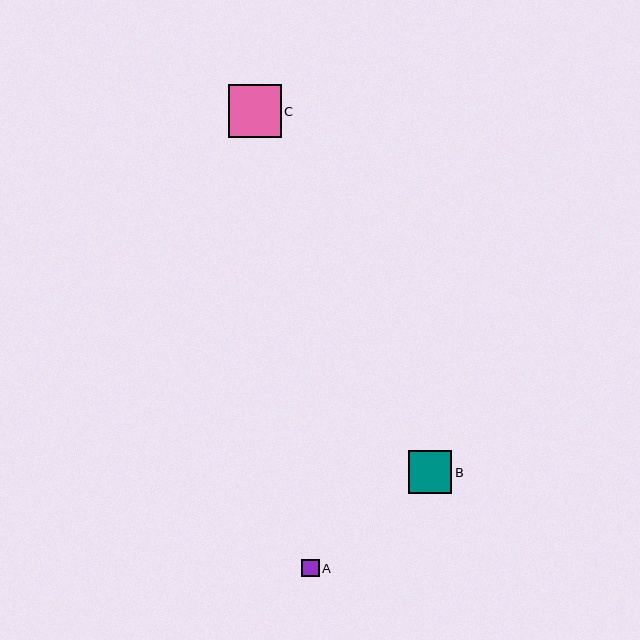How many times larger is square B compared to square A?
Square B is approximately 2.4 times the size of square A.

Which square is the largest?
Square C is the largest with a size of approximately 53 pixels.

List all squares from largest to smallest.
From largest to smallest: C, B, A.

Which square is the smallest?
Square A is the smallest with a size of approximately 18 pixels.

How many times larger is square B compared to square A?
Square B is approximately 2.4 times the size of square A.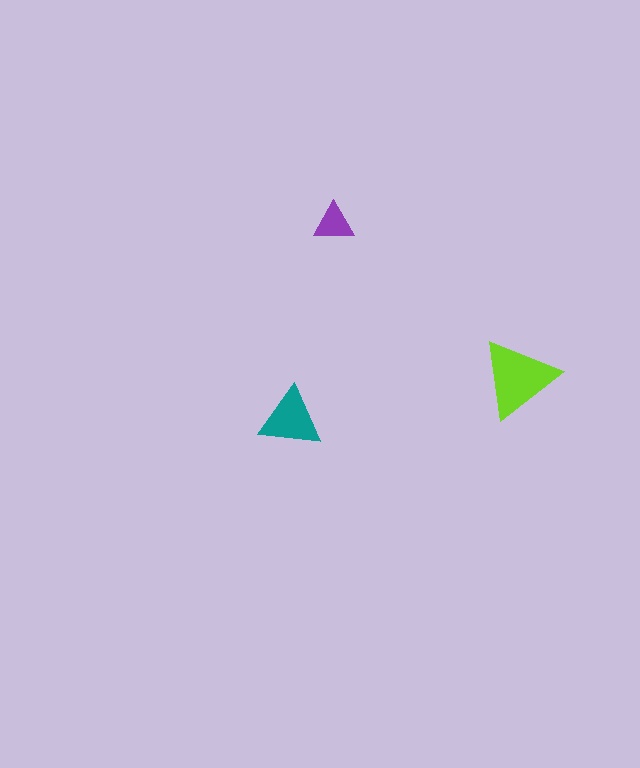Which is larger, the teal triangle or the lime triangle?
The lime one.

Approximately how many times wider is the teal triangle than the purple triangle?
About 1.5 times wider.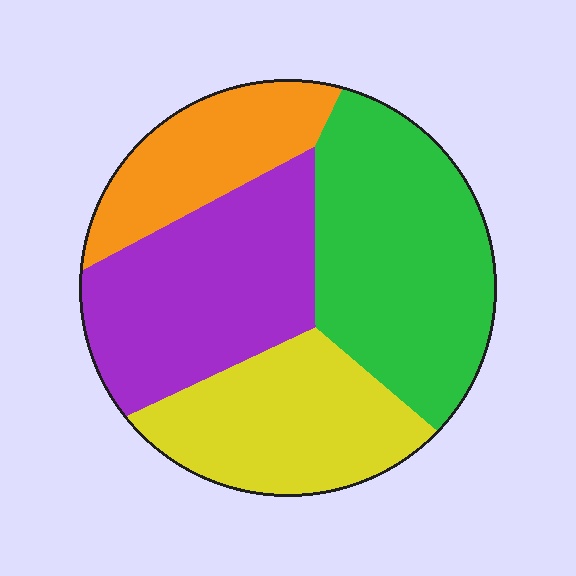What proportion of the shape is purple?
Purple takes up between a sixth and a third of the shape.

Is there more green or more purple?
Green.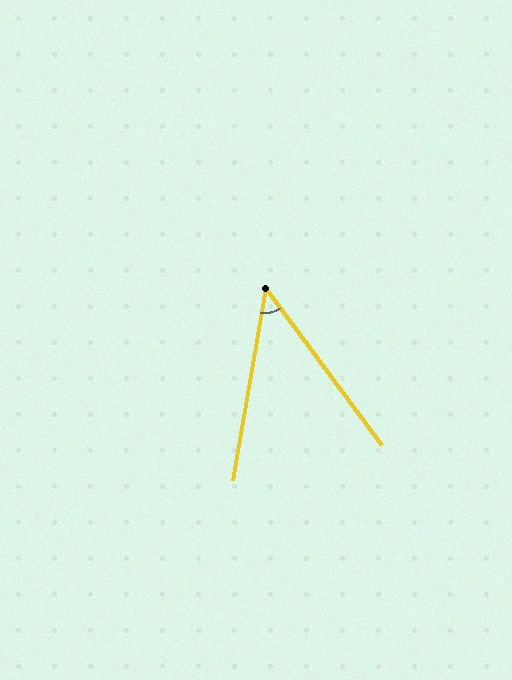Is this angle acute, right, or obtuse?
It is acute.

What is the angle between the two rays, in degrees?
Approximately 46 degrees.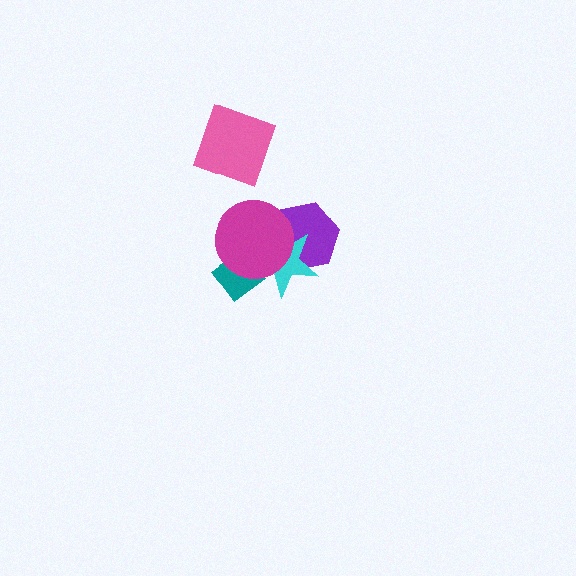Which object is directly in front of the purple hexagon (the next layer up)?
The cyan star is directly in front of the purple hexagon.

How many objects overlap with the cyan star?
3 objects overlap with the cyan star.